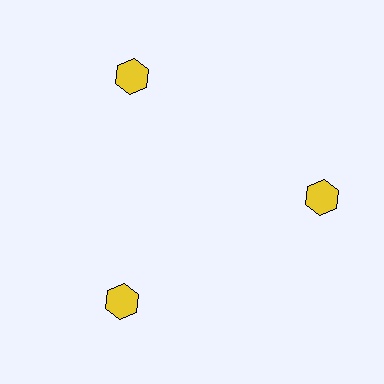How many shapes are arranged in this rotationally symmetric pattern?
There are 3 shapes, arranged in 3 groups of 1.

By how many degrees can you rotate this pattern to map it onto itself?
The pattern maps onto itself every 120 degrees of rotation.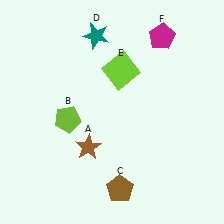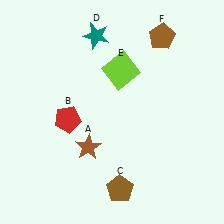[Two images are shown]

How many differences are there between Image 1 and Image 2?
There are 2 differences between the two images.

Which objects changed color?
B changed from lime to red. F changed from magenta to brown.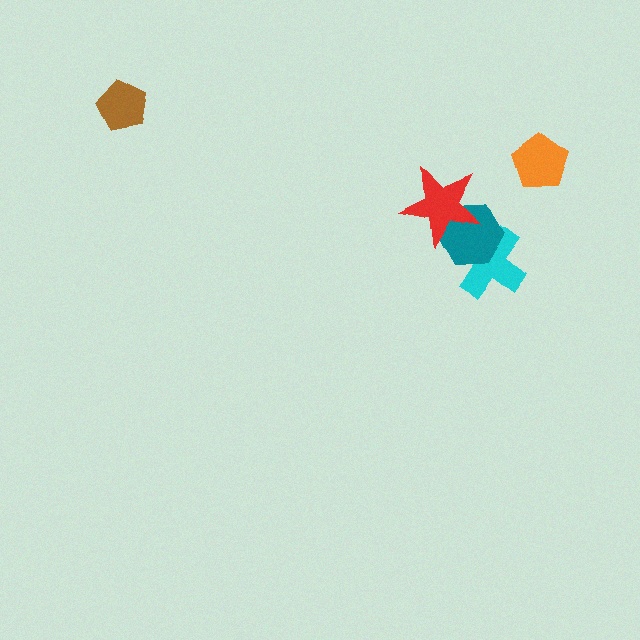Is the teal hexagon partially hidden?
Yes, it is partially covered by another shape.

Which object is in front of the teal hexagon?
The red star is in front of the teal hexagon.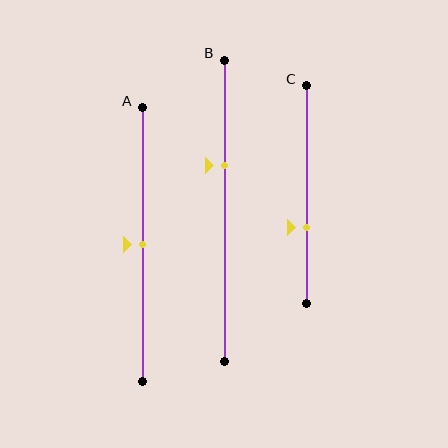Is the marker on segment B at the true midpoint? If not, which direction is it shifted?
No, the marker on segment B is shifted upward by about 15% of the segment length.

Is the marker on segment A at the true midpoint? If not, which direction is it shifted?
Yes, the marker on segment A is at the true midpoint.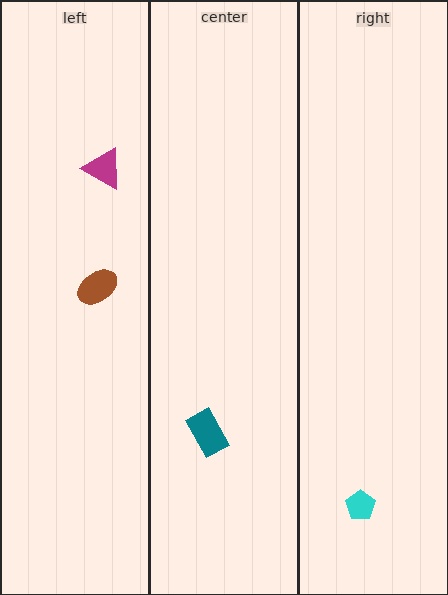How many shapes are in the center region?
1.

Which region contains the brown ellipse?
The left region.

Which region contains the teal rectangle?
The center region.